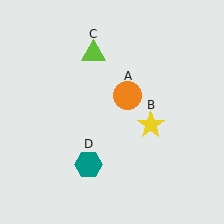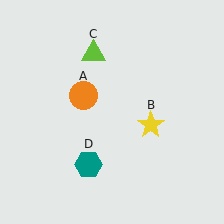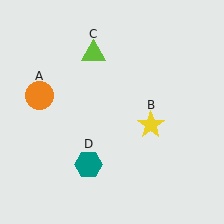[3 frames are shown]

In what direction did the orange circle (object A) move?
The orange circle (object A) moved left.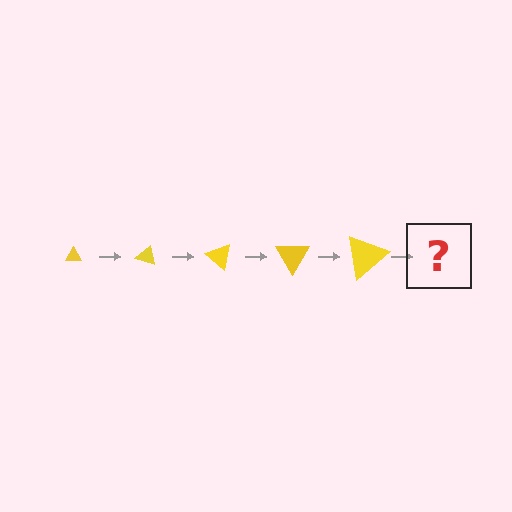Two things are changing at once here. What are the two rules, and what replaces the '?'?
The two rules are that the triangle grows larger each step and it rotates 20 degrees each step. The '?' should be a triangle, larger than the previous one and rotated 100 degrees from the start.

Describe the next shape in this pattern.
It should be a triangle, larger than the previous one and rotated 100 degrees from the start.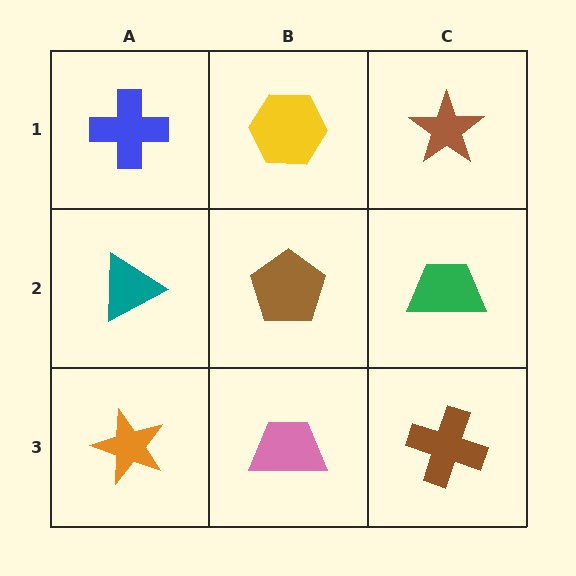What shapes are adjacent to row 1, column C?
A green trapezoid (row 2, column C), a yellow hexagon (row 1, column B).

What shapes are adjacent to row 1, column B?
A brown pentagon (row 2, column B), a blue cross (row 1, column A), a brown star (row 1, column C).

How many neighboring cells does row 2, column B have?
4.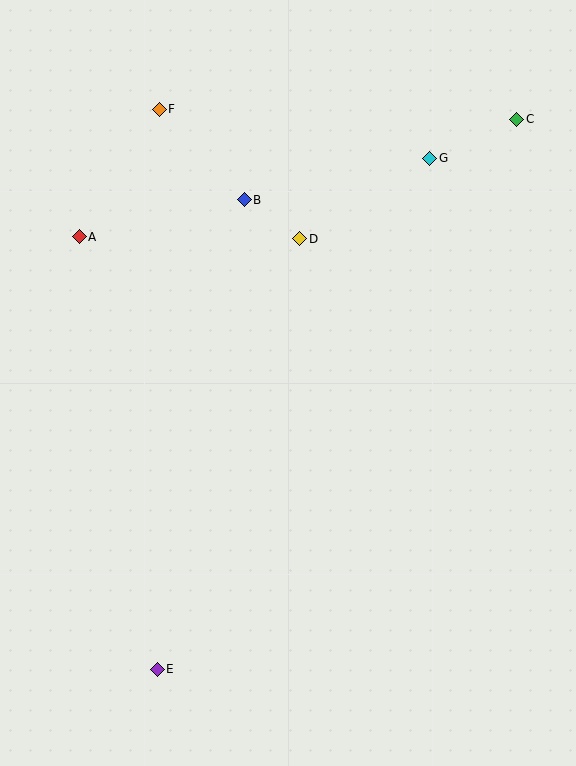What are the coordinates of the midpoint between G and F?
The midpoint between G and F is at (294, 134).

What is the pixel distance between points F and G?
The distance between F and G is 275 pixels.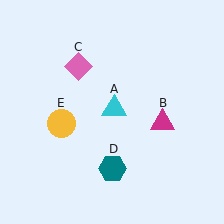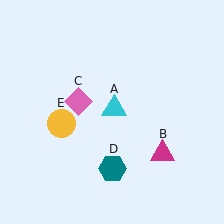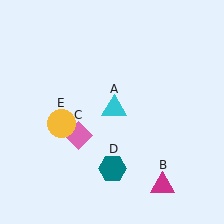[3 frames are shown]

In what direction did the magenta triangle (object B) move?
The magenta triangle (object B) moved down.